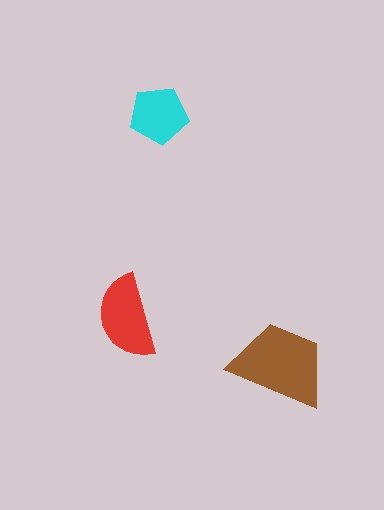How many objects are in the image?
There are 3 objects in the image.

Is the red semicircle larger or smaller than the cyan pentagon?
Larger.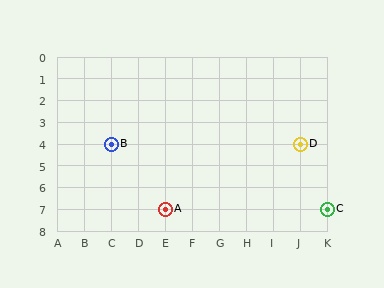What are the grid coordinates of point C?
Point C is at grid coordinates (K, 7).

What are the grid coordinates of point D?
Point D is at grid coordinates (J, 4).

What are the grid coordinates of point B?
Point B is at grid coordinates (C, 4).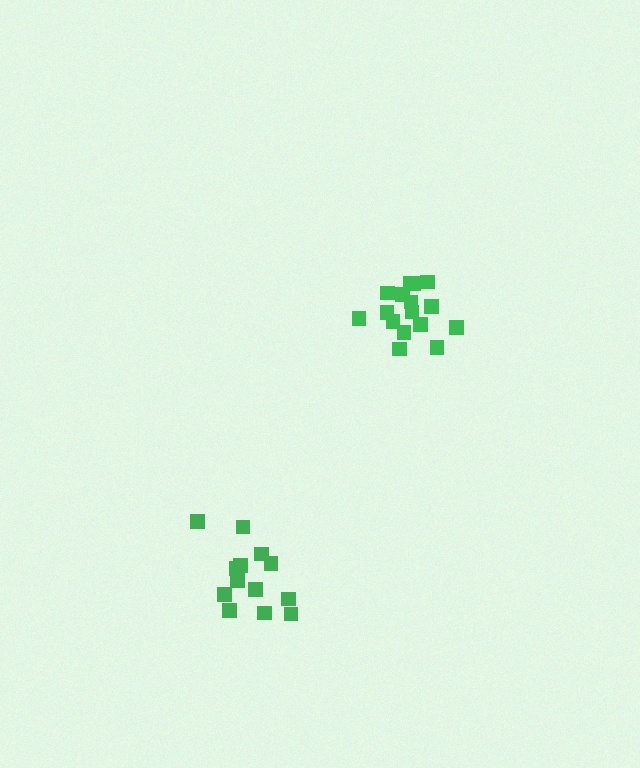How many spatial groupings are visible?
There are 2 spatial groupings.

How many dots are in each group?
Group 1: 16 dots, Group 2: 13 dots (29 total).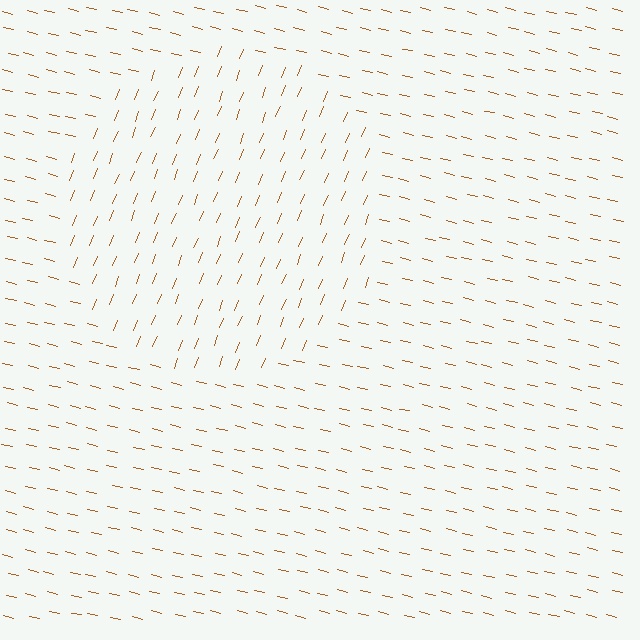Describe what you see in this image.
The image is filled with small brown line segments. A circle region in the image has lines oriented differently from the surrounding lines, creating a visible texture boundary.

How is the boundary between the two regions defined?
The boundary is defined purely by a change in line orientation (approximately 82 degrees difference). All lines are the same color and thickness.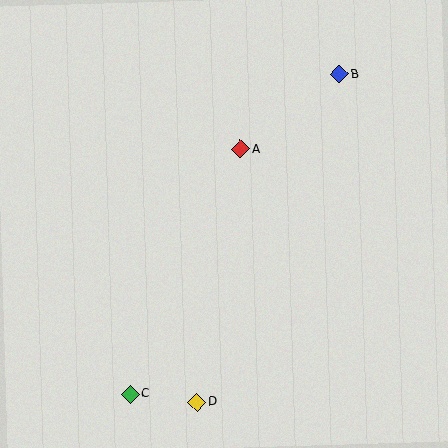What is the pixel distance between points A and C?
The distance between A and C is 268 pixels.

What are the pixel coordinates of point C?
Point C is at (130, 394).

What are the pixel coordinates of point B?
Point B is at (339, 74).